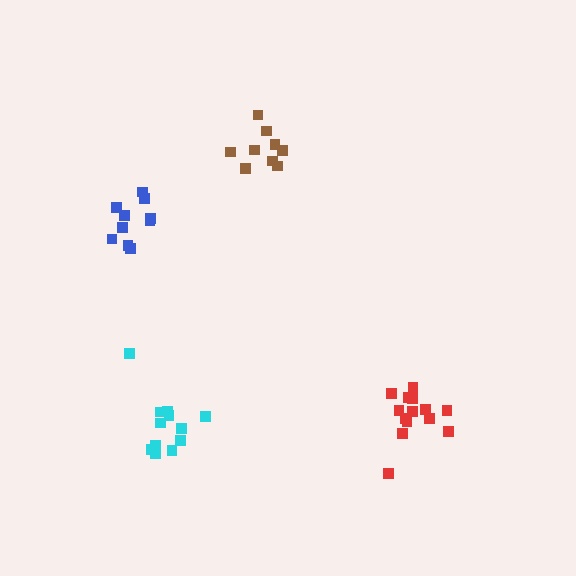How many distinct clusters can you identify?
There are 4 distinct clusters.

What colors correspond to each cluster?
The clusters are colored: brown, red, blue, cyan.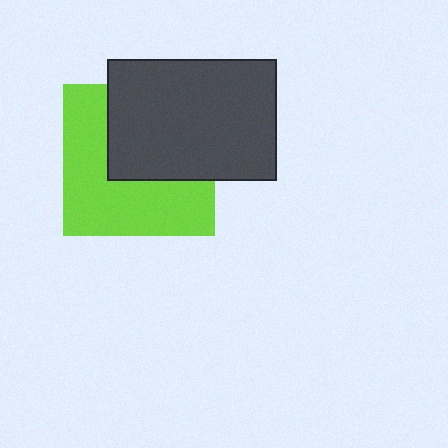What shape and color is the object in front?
The object in front is a dark gray rectangle.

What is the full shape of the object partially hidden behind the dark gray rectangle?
The partially hidden object is a lime square.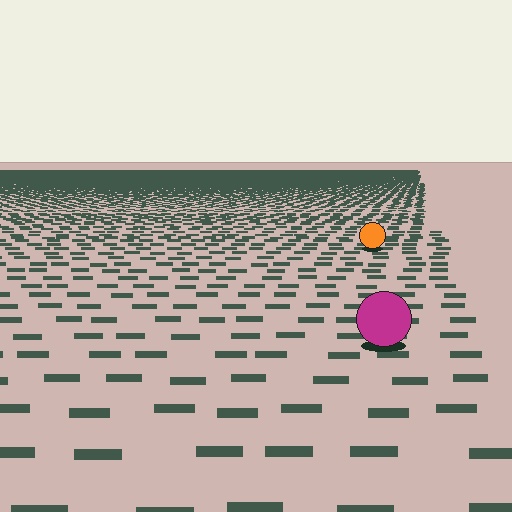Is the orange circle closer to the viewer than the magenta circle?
No. The magenta circle is closer — you can tell from the texture gradient: the ground texture is coarser near it.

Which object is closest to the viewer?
The magenta circle is closest. The texture marks near it are larger and more spread out.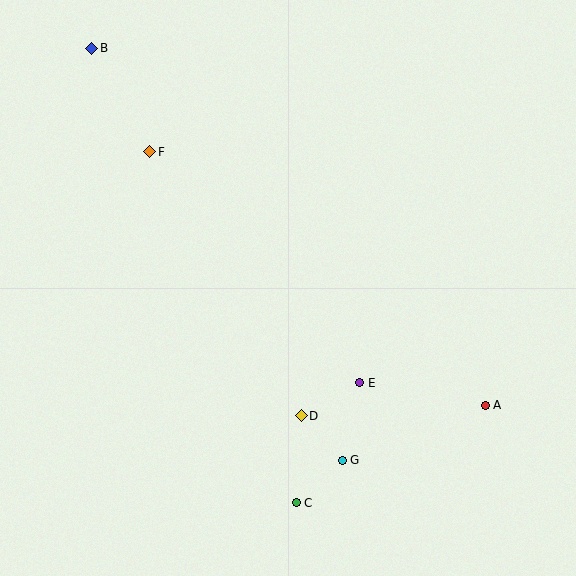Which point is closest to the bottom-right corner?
Point A is closest to the bottom-right corner.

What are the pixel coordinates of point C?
Point C is at (296, 503).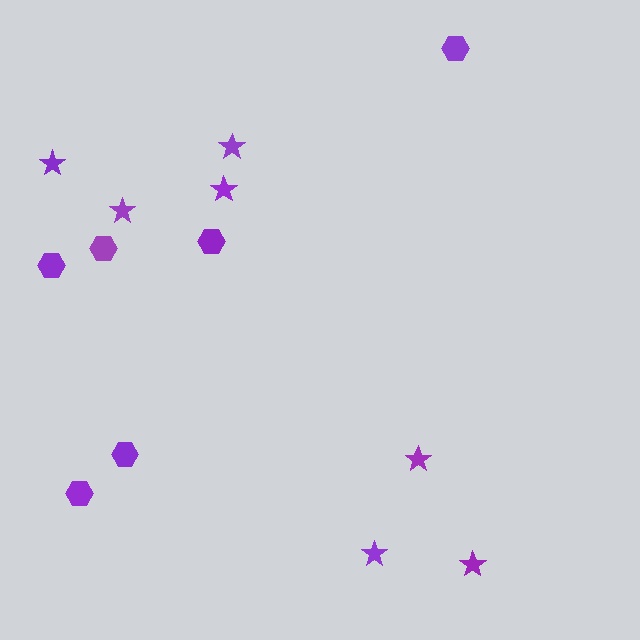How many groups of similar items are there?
There are 2 groups: one group of stars (7) and one group of hexagons (6).